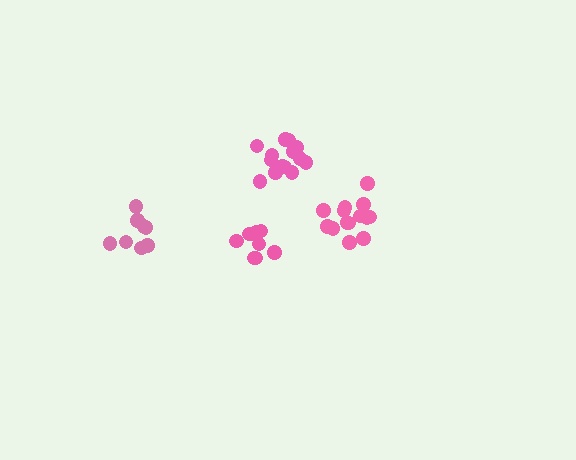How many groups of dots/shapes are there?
There are 4 groups.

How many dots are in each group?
Group 1: 14 dots, Group 2: 9 dots, Group 3: 8 dots, Group 4: 14 dots (45 total).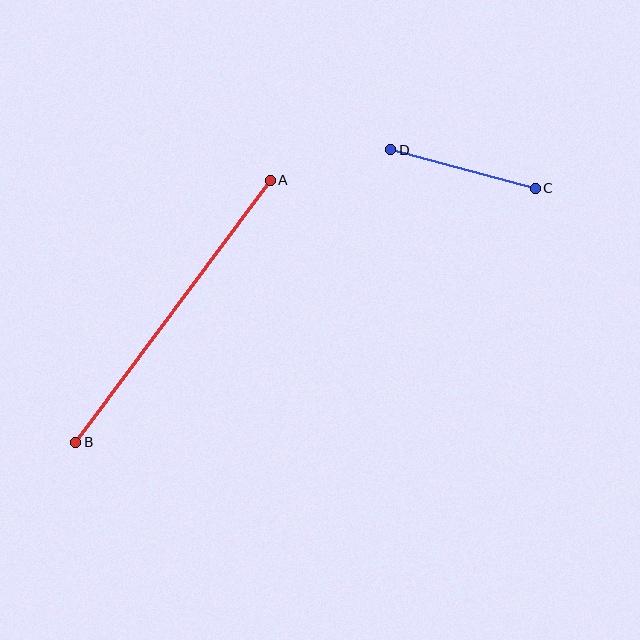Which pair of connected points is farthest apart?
Points A and B are farthest apart.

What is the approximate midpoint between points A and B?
The midpoint is at approximately (173, 311) pixels.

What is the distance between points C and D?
The distance is approximately 149 pixels.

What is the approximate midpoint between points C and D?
The midpoint is at approximately (463, 169) pixels.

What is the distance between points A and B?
The distance is approximately 326 pixels.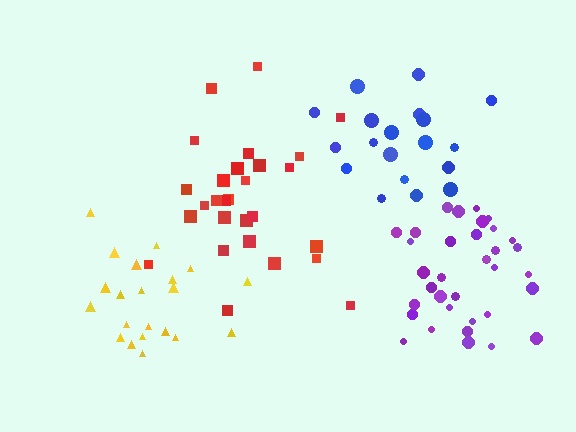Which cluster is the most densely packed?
Purple.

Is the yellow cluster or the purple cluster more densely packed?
Purple.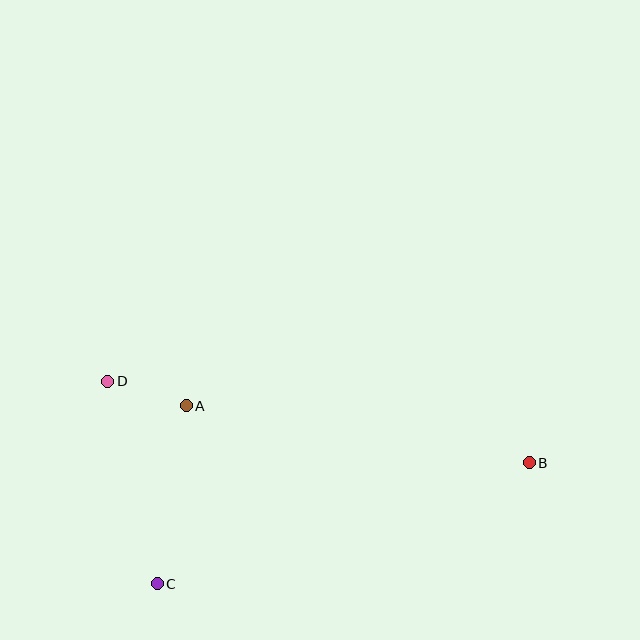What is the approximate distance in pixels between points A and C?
The distance between A and C is approximately 180 pixels.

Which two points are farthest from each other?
Points B and D are farthest from each other.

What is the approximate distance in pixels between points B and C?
The distance between B and C is approximately 391 pixels.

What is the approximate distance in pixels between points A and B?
The distance between A and B is approximately 348 pixels.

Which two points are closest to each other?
Points A and D are closest to each other.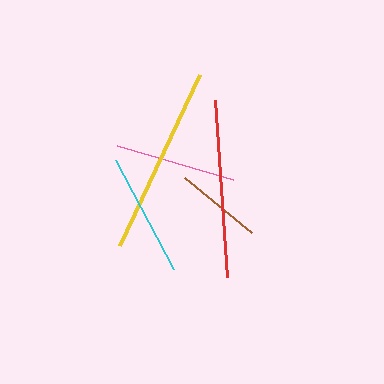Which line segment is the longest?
The yellow line is the longest at approximately 189 pixels.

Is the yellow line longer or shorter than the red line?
The yellow line is longer than the red line.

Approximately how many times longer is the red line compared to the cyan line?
The red line is approximately 1.4 times the length of the cyan line.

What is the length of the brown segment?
The brown segment is approximately 87 pixels long.